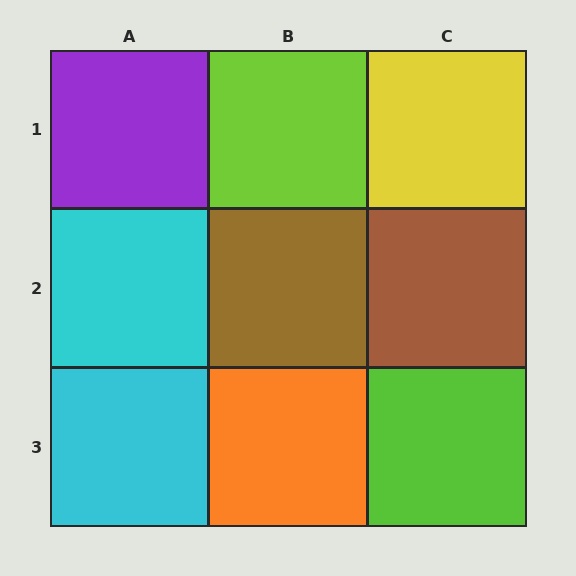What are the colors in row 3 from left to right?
Cyan, orange, lime.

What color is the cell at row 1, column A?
Purple.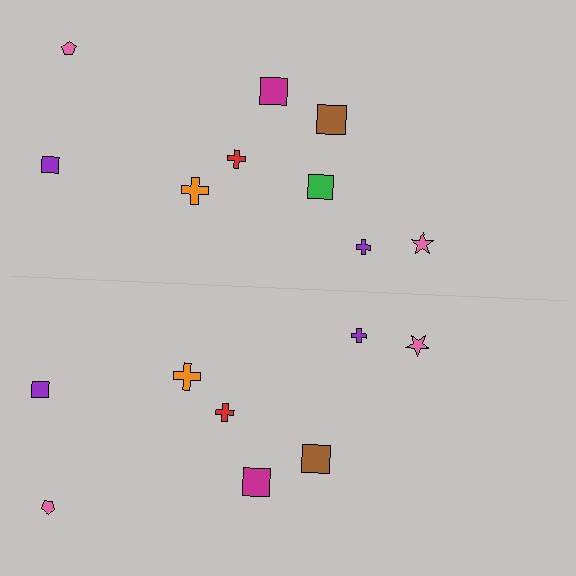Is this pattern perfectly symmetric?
No, the pattern is not perfectly symmetric. A green square is missing from the bottom side.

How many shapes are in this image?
There are 17 shapes in this image.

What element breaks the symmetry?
A green square is missing from the bottom side.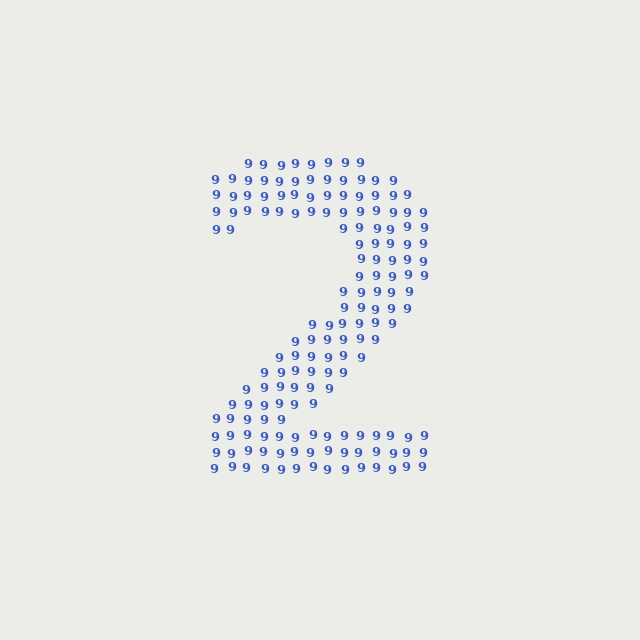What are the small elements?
The small elements are digit 9's.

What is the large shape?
The large shape is the digit 2.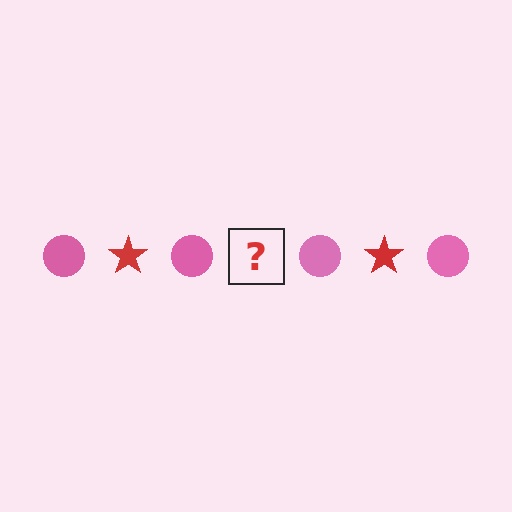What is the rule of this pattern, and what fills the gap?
The rule is that the pattern alternates between pink circle and red star. The gap should be filled with a red star.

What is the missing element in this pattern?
The missing element is a red star.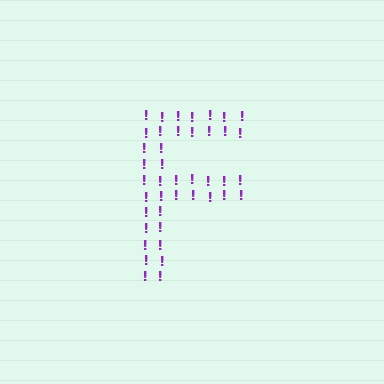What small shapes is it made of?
It is made of small exclamation marks.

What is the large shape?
The large shape is the letter F.